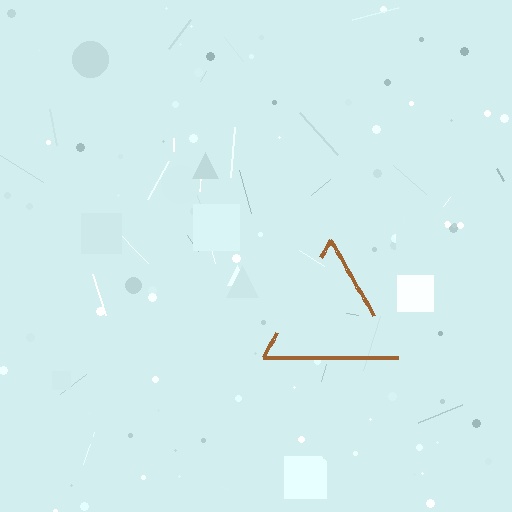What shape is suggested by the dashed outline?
The dashed outline suggests a triangle.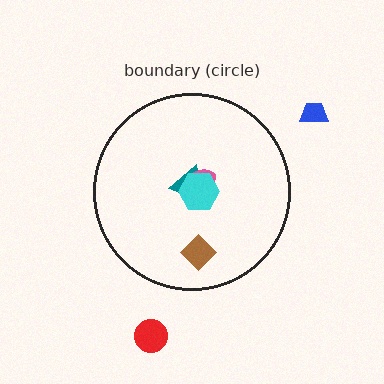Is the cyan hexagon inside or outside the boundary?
Inside.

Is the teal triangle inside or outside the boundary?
Inside.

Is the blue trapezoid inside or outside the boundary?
Outside.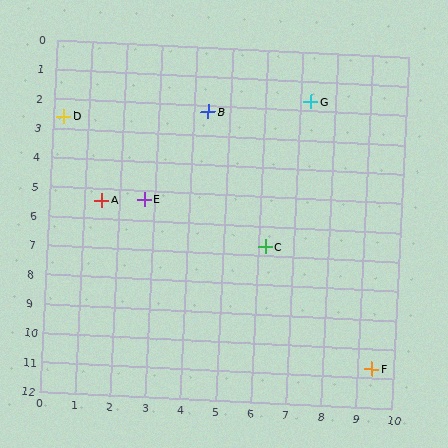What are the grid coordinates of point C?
Point C is at approximately (6.2, 6.7).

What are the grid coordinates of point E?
Point E is at approximately (2.7, 5.3).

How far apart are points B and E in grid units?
Points B and E are about 3.5 grid units apart.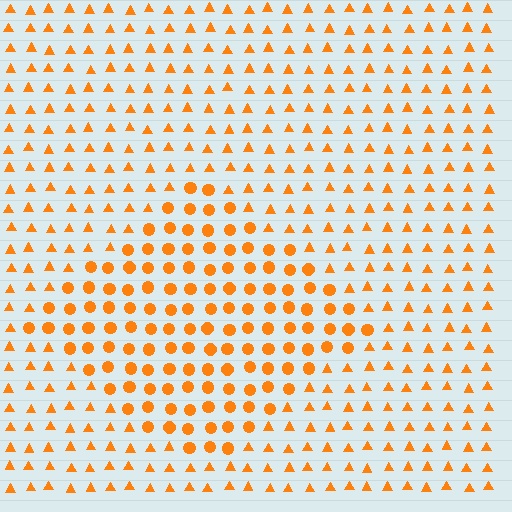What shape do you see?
I see a diamond.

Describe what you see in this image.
The image is filled with small orange elements arranged in a uniform grid. A diamond-shaped region contains circles, while the surrounding area contains triangles. The boundary is defined purely by the change in element shape.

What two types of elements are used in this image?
The image uses circles inside the diamond region and triangles outside it.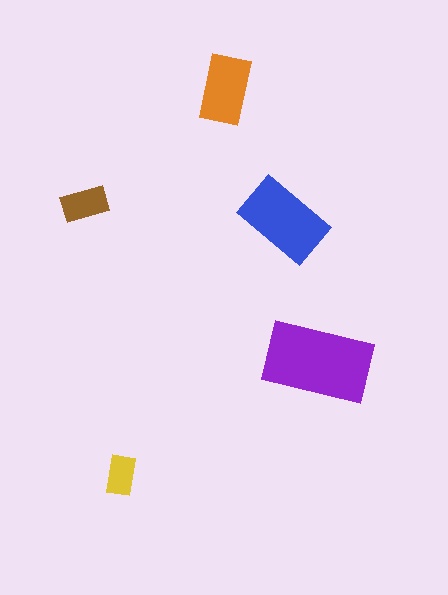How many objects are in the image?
There are 5 objects in the image.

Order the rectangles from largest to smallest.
the purple one, the blue one, the orange one, the brown one, the yellow one.